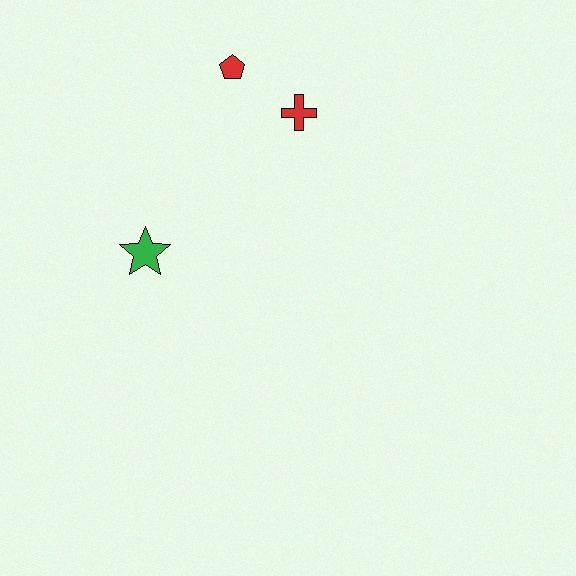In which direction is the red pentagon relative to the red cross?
The red pentagon is to the left of the red cross.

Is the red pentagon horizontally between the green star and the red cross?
Yes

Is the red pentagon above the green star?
Yes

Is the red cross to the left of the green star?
No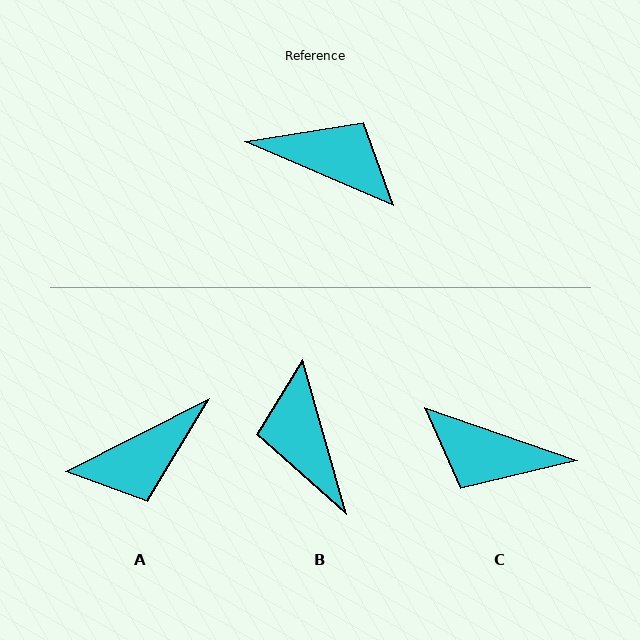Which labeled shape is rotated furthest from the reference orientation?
C, about 176 degrees away.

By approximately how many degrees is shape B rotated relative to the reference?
Approximately 129 degrees counter-clockwise.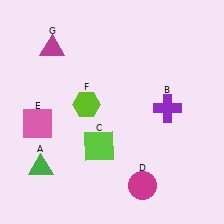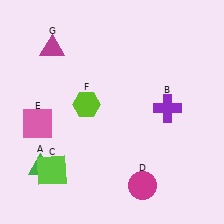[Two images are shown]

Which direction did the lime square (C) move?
The lime square (C) moved left.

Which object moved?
The lime square (C) moved left.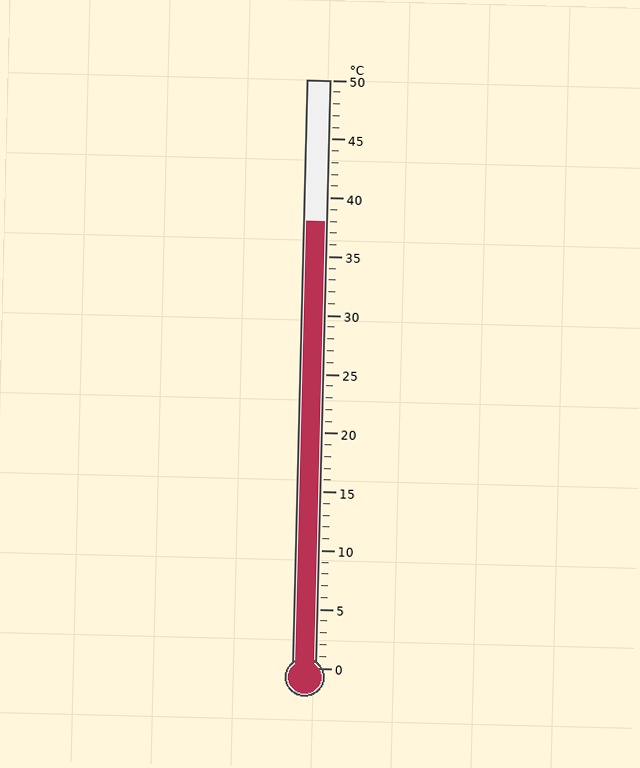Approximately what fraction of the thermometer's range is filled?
The thermometer is filled to approximately 75% of its range.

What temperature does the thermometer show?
The thermometer shows approximately 38°C.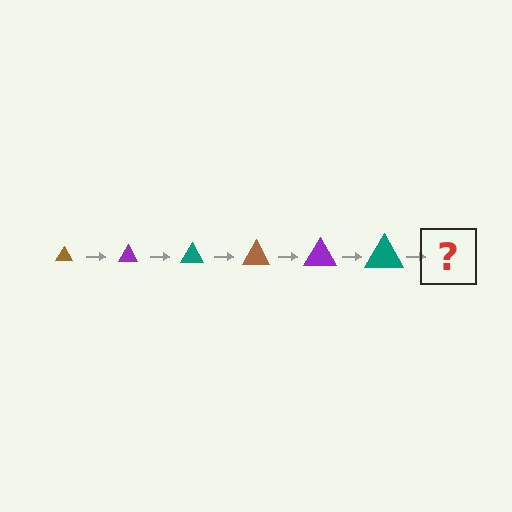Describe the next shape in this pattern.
It should be a brown triangle, larger than the previous one.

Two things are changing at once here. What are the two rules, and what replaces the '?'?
The two rules are that the triangle grows larger each step and the color cycles through brown, purple, and teal. The '?' should be a brown triangle, larger than the previous one.